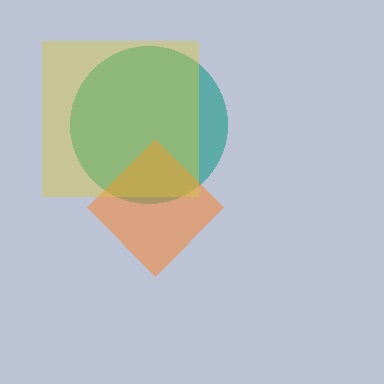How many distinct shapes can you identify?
There are 3 distinct shapes: a teal circle, an orange diamond, a yellow square.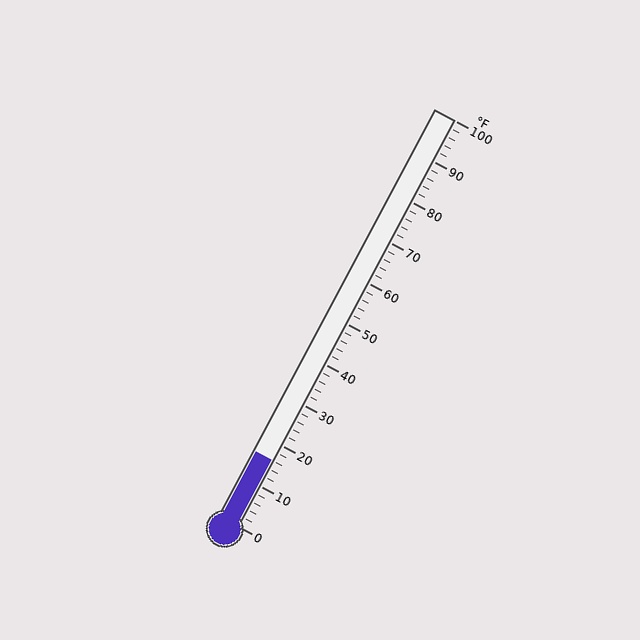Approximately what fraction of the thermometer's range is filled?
The thermometer is filled to approximately 15% of its range.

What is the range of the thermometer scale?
The thermometer scale ranges from 0°F to 100°F.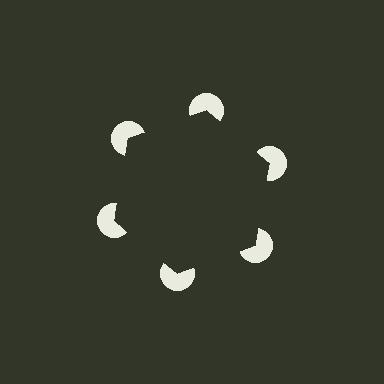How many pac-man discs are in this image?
There are 6 — one at each vertex of the illusory hexagon.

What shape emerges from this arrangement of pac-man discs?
An illusory hexagon — its edges are inferred from the aligned wedge cuts in the pac-man discs, not physically drawn.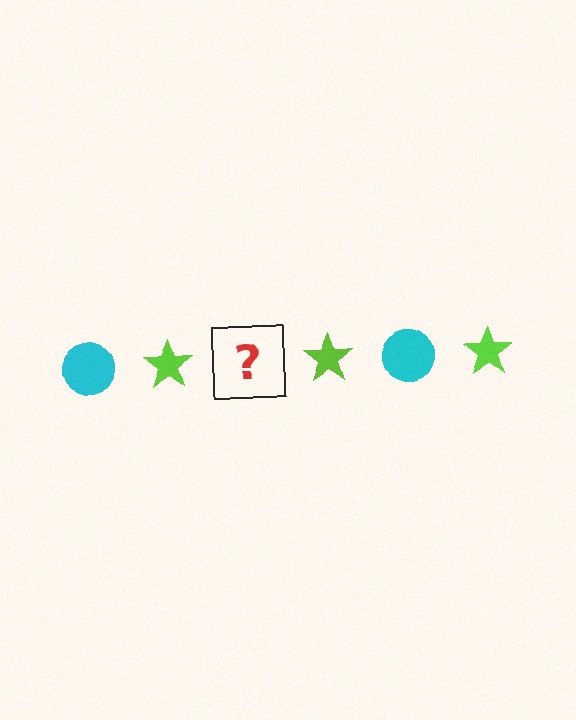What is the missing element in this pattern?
The missing element is a cyan circle.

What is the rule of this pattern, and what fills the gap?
The rule is that the pattern alternates between cyan circle and lime star. The gap should be filled with a cyan circle.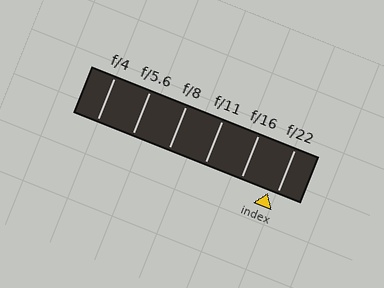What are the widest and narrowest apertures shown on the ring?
The widest aperture shown is f/4 and the narrowest is f/22.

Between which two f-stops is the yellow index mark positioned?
The index mark is between f/16 and f/22.